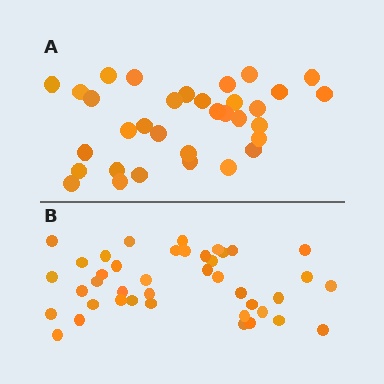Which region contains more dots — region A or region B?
Region B (the bottom region) has more dots.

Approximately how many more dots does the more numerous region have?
Region B has roughly 8 or so more dots than region A.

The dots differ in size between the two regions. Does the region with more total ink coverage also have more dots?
No. Region A has more total ink coverage because its dots are larger, but region B actually contains more individual dots. Total area can be misleading — the number of items is what matters here.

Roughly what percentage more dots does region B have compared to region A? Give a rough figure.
About 25% more.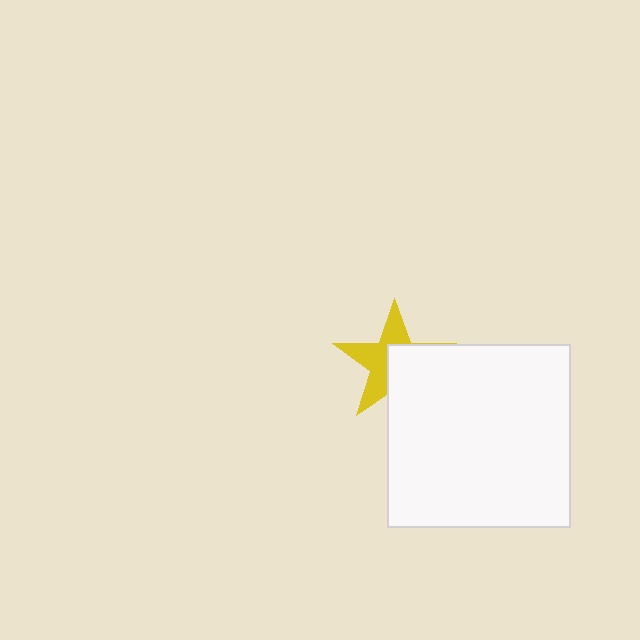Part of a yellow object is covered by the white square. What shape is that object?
It is a star.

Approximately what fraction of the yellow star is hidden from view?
Roughly 50% of the yellow star is hidden behind the white square.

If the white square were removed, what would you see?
You would see the complete yellow star.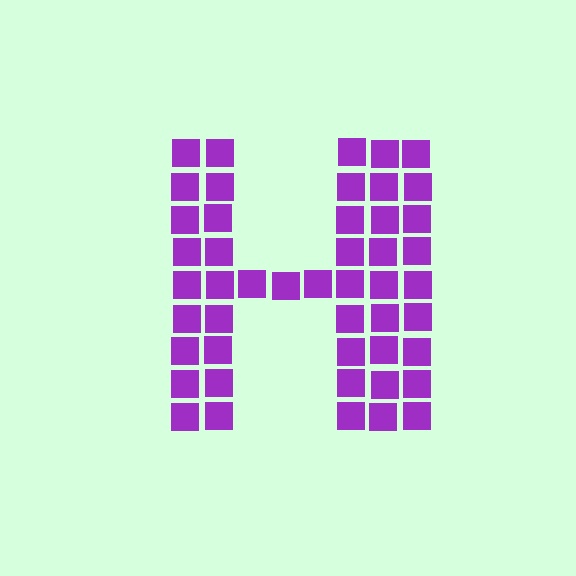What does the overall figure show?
The overall figure shows the letter H.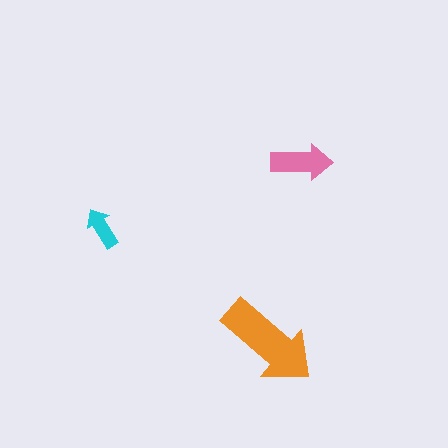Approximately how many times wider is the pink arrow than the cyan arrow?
About 1.5 times wider.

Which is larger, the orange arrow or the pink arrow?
The orange one.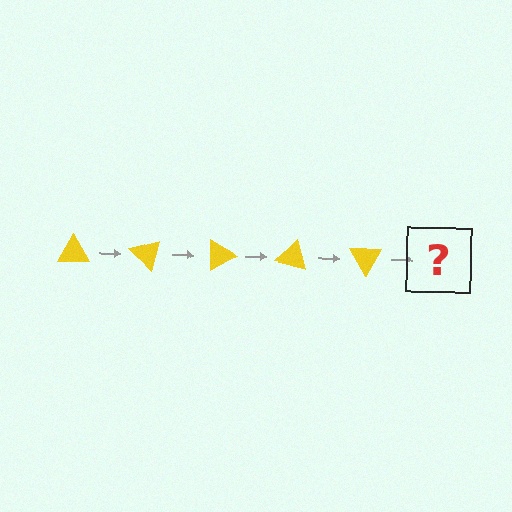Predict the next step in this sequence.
The next step is a yellow triangle rotated 225 degrees.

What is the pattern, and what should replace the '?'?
The pattern is that the triangle rotates 45 degrees each step. The '?' should be a yellow triangle rotated 225 degrees.